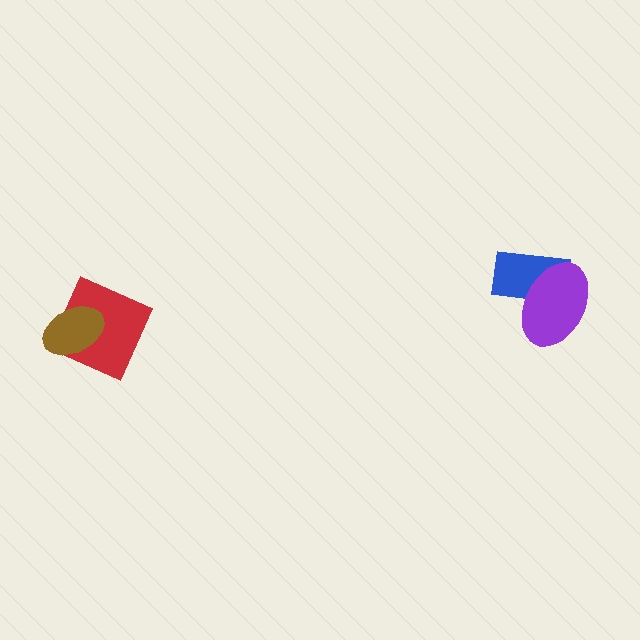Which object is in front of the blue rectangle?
The purple ellipse is in front of the blue rectangle.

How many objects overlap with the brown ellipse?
1 object overlaps with the brown ellipse.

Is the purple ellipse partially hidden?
No, no other shape covers it.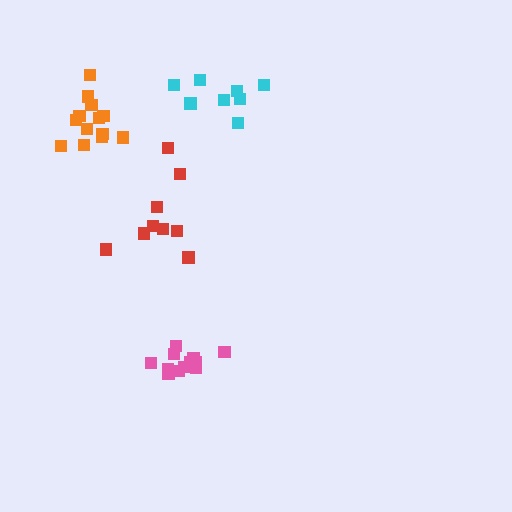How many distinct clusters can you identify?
There are 4 distinct clusters.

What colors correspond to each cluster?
The clusters are colored: pink, red, orange, cyan.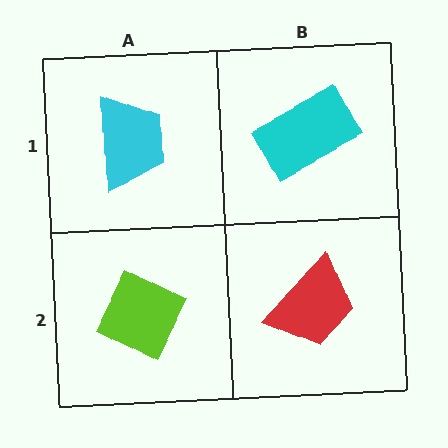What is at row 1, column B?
A cyan rectangle.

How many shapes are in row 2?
2 shapes.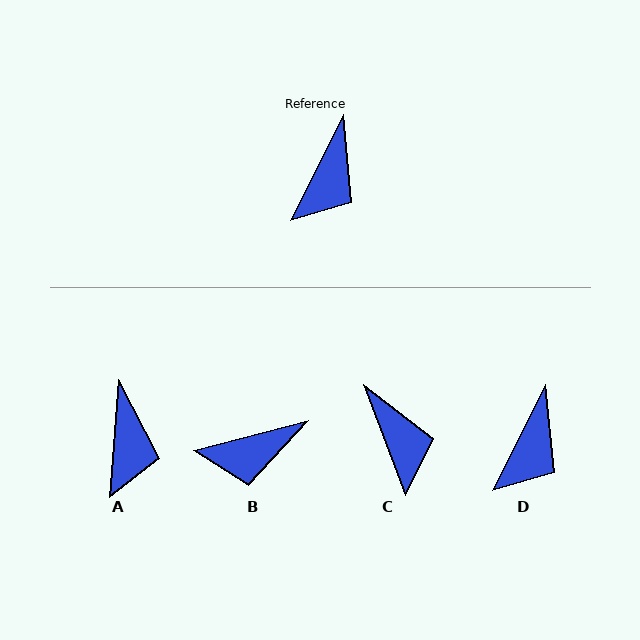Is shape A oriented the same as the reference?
No, it is off by about 22 degrees.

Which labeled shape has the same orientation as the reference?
D.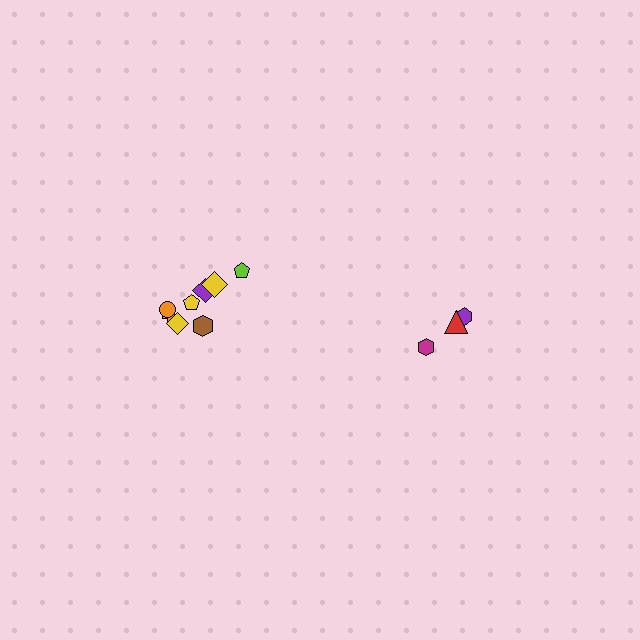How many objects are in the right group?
There are 3 objects.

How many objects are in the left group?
There are 8 objects.